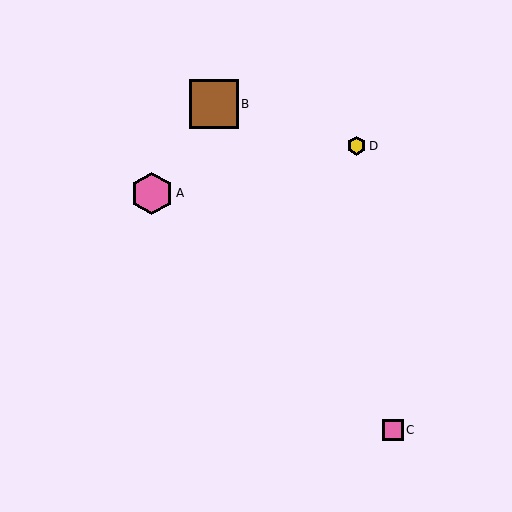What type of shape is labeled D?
Shape D is a yellow hexagon.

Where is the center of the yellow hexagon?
The center of the yellow hexagon is at (357, 146).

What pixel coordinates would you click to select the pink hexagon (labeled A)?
Click at (152, 193) to select the pink hexagon A.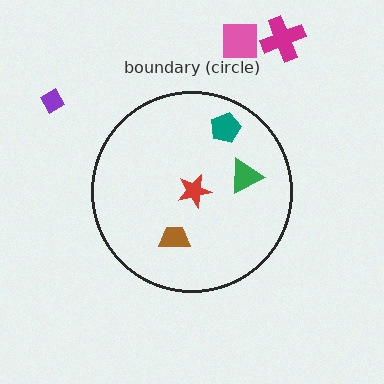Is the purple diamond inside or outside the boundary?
Outside.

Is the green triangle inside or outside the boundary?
Inside.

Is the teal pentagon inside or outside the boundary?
Inside.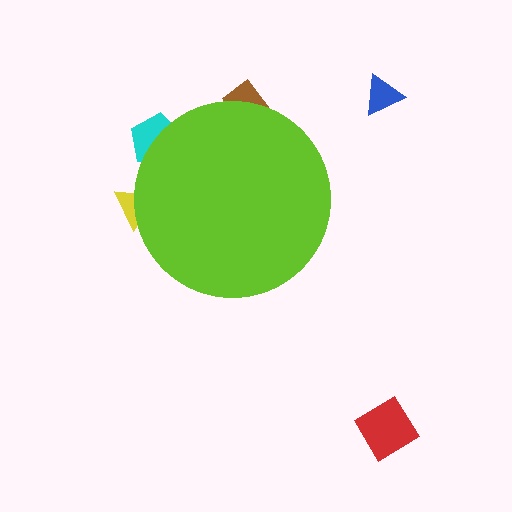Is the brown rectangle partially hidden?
Yes, the brown rectangle is partially hidden behind the lime circle.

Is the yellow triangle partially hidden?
Yes, the yellow triangle is partially hidden behind the lime circle.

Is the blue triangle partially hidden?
No, the blue triangle is fully visible.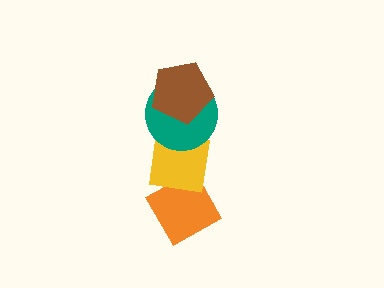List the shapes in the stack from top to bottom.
From top to bottom: the brown pentagon, the teal circle, the yellow square, the orange diamond.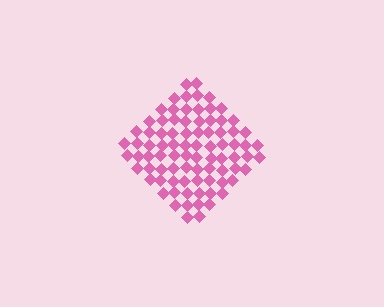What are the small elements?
The small elements are diamonds.